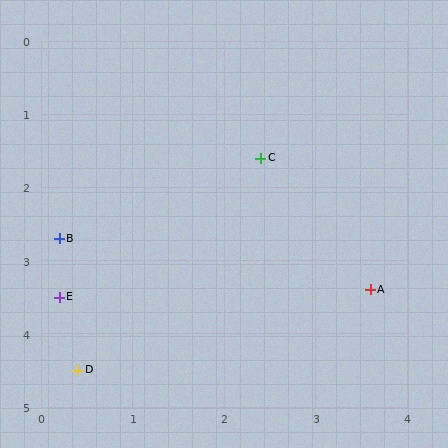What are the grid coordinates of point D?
Point D is at approximately (0.4, 4.5).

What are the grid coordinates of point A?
Point A is at approximately (3.6, 3.4).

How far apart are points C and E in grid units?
Points C and E are about 2.9 grid units apart.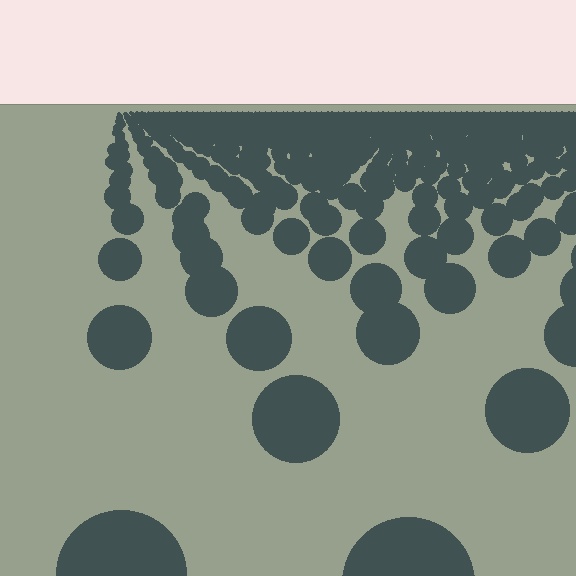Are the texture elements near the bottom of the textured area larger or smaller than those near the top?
Larger. Near the bottom, elements are closer to the viewer and appear at a bigger on-screen size.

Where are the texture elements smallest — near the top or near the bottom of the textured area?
Near the top.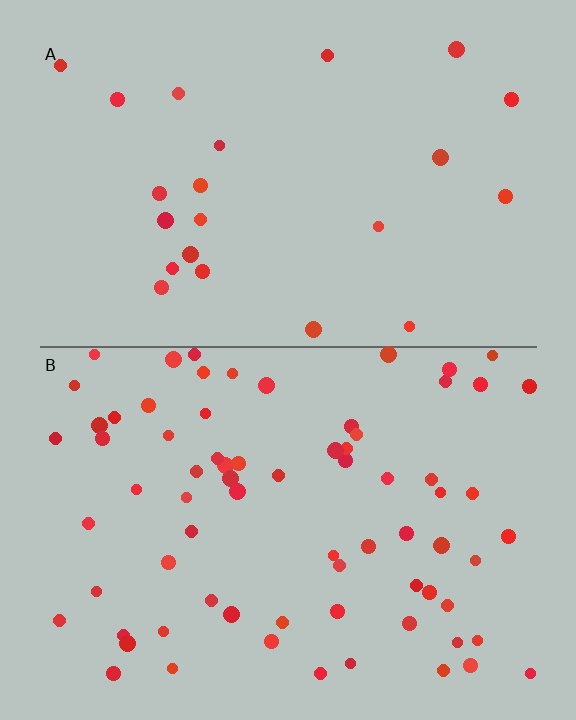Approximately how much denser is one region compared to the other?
Approximately 3.3× — region B over region A.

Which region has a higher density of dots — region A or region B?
B (the bottom).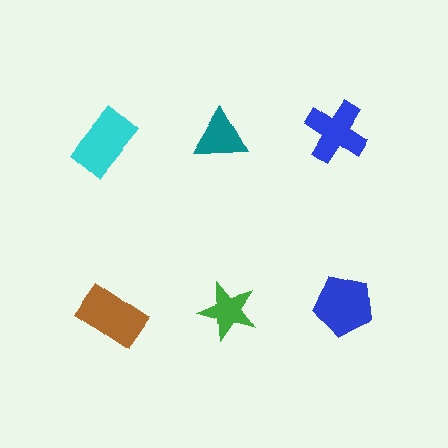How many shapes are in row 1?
3 shapes.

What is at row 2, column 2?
A green star.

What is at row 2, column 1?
A brown rectangle.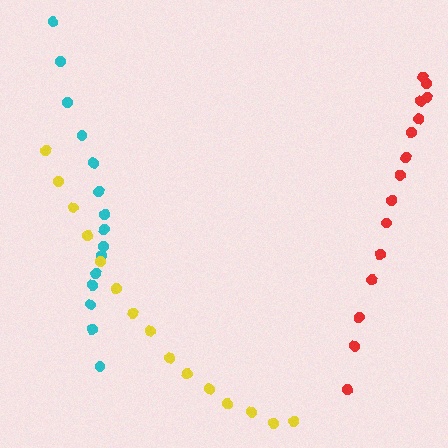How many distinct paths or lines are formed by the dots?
There are 3 distinct paths.